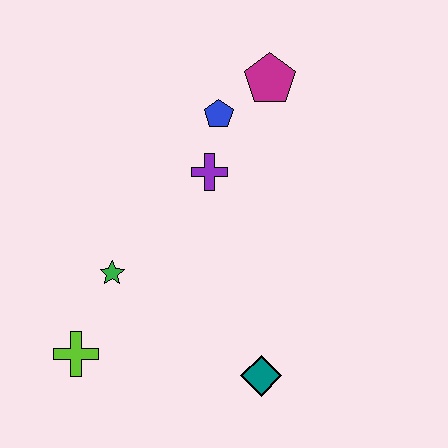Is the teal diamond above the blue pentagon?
No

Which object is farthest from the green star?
The magenta pentagon is farthest from the green star.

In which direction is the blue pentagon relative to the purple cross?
The blue pentagon is above the purple cross.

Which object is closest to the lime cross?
The green star is closest to the lime cross.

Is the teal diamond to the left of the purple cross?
No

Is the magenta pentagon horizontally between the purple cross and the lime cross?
No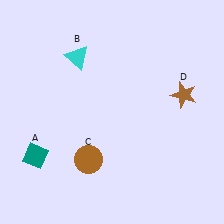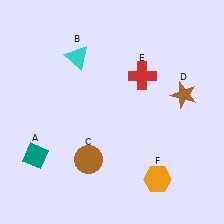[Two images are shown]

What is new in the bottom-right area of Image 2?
An orange hexagon (F) was added in the bottom-right area of Image 2.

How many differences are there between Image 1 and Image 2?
There are 2 differences between the two images.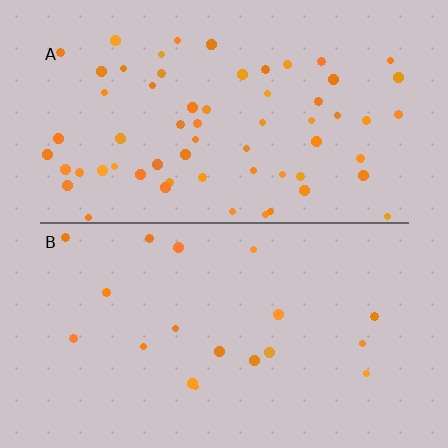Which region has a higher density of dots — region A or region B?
A (the top).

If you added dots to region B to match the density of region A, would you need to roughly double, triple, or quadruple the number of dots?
Approximately triple.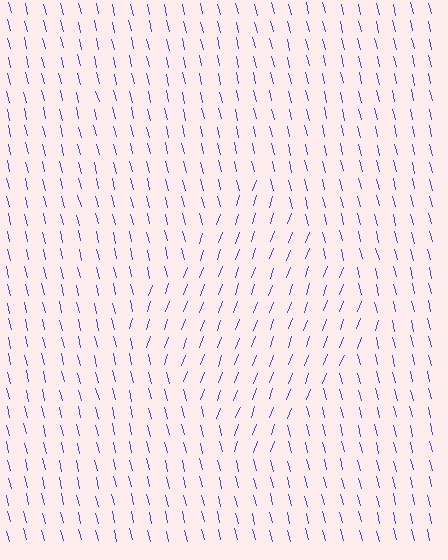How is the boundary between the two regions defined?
The boundary is defined purely by a change in line orientation (approximately 34 degrees difference). All lines are the same color and thickness.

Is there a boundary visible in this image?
Yes, there is a texture boundary formed by a change in line orientation.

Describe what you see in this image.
The image is filled with small blue line segments. A diamond region in the image has lines oriented differently from the surrounding lines, creating a visible texture boundary.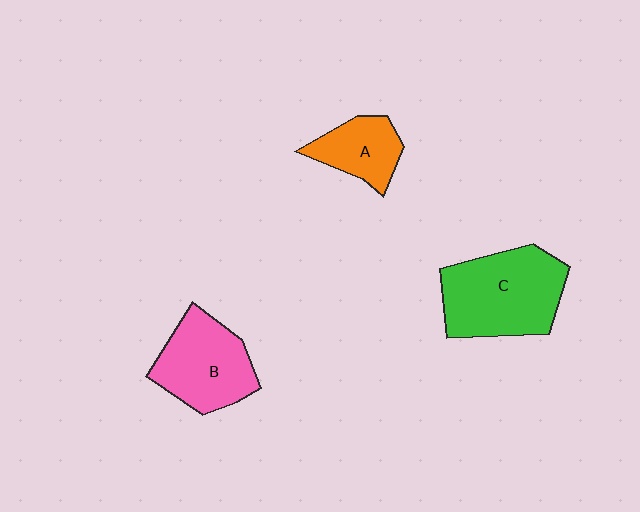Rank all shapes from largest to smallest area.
From largest to smallest: C (green), B (pink), A (orange).